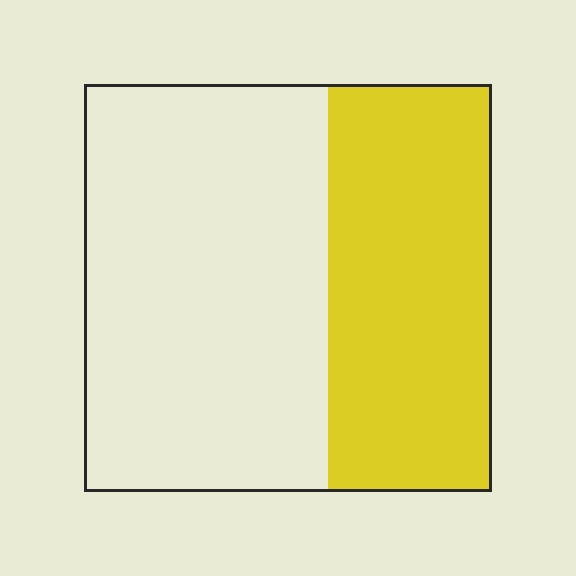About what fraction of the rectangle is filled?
About two fifths (2/5).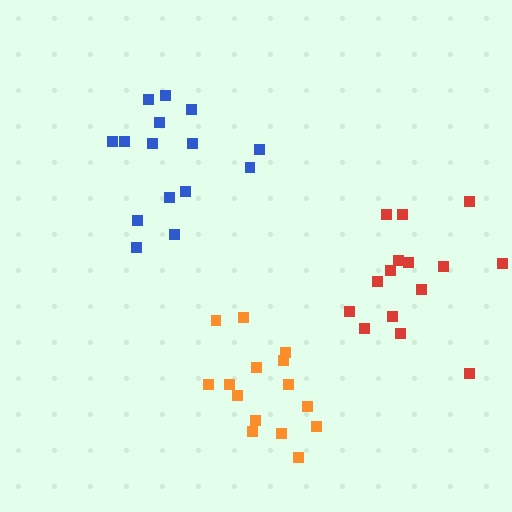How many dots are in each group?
Group 1: 15 dots, Group 2: 15 dots, Group 3: 15 dots (45 total).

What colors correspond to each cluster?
The clusters are colored: blue, red, orange.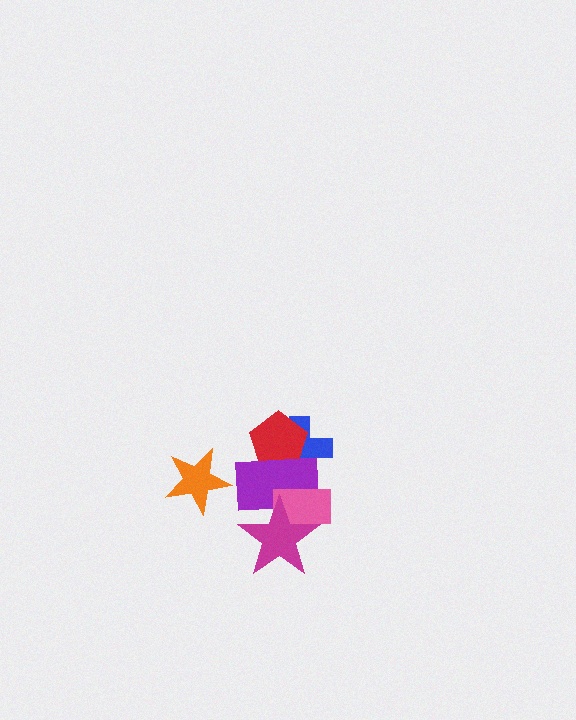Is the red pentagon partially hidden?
Yes, it is partially covered by another shape.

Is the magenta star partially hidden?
No, no other shape covers it.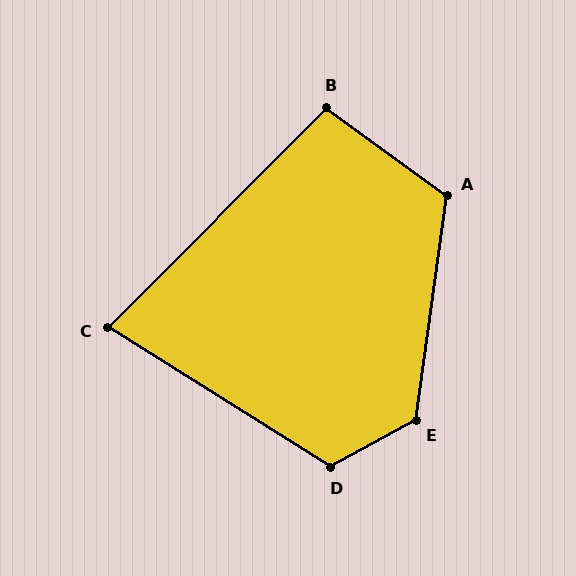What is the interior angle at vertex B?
Approximately 99 degrees (obtuse).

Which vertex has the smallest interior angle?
C, at approximately 77 degrees.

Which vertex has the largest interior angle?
E, at approximately 127 degrees.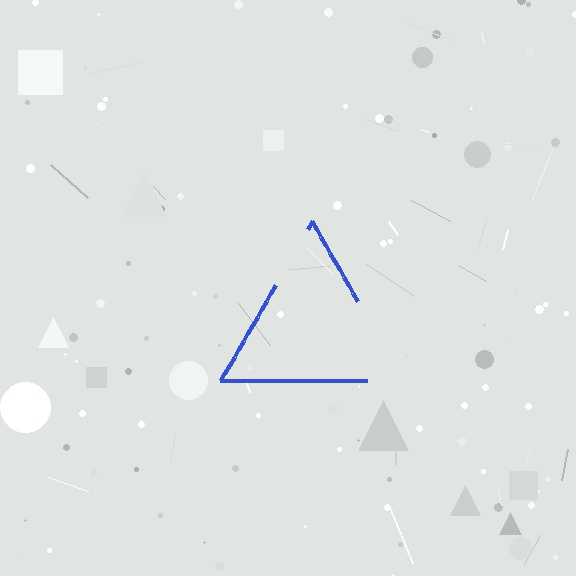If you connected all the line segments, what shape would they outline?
They would outline a triangle.